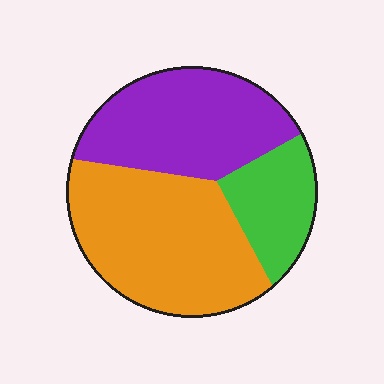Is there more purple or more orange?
Orange.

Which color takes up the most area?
Orange, at roughly 45%.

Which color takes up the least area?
Green, at roughly 20%.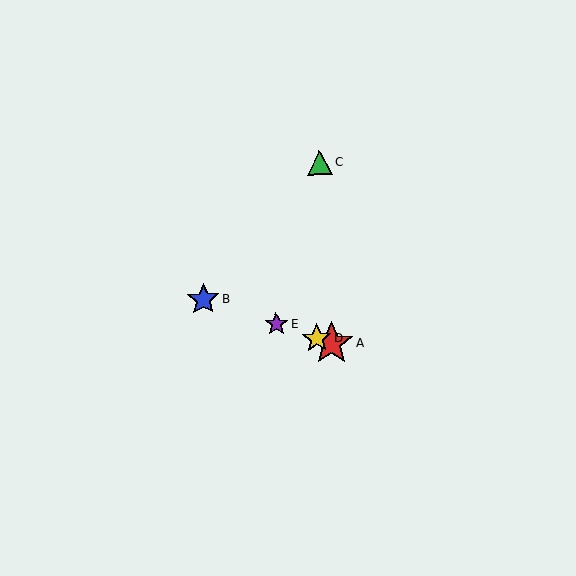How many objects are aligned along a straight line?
4 objects (A, B, D, E) are aligned along a straight line.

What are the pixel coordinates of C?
Object C is at (320, 163).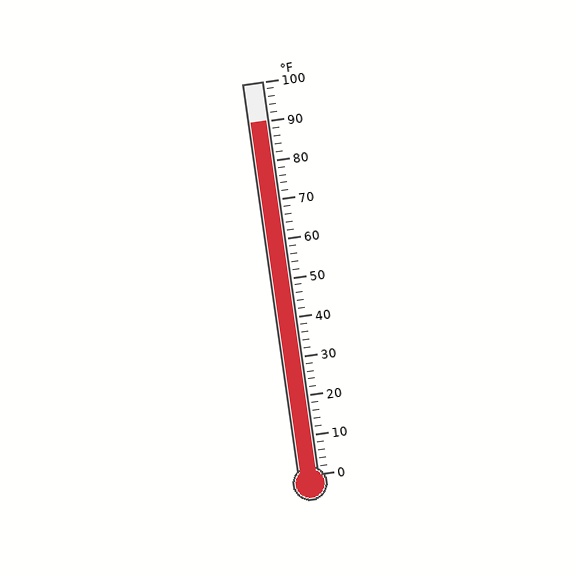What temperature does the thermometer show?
The thermometer shows approximately 90°F.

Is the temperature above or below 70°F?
The temperature is above 70°F.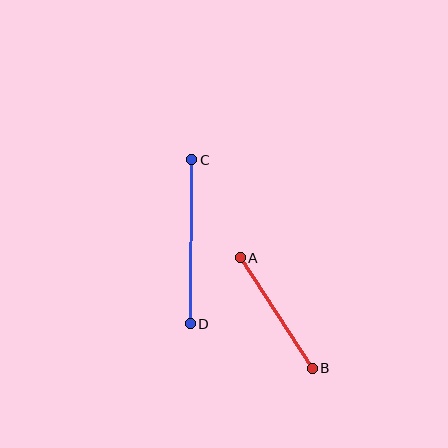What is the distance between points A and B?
The distance is approximately 132 pixels.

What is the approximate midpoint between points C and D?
The midpoint is at approximately (191, 242) pixels.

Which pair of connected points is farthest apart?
Points C and D are farthest apart.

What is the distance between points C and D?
The distance is approximately 164 pixels.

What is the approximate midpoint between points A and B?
The midpoint is at approximately (276, 313) pixels.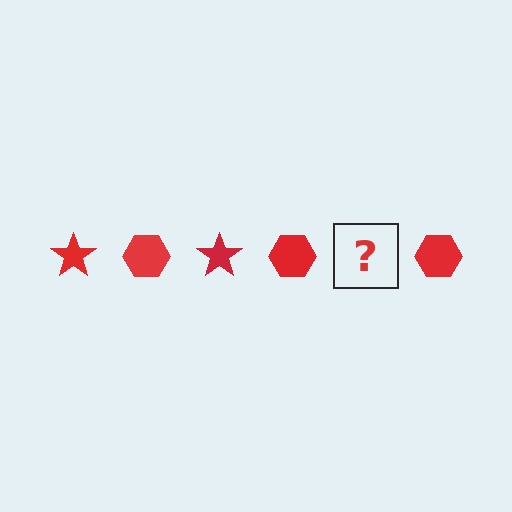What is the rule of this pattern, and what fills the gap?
The rule is that the pattern cycles through star, hexagon shapes in red. The gap should be filled with a red star.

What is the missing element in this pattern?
The missing element is a red star.